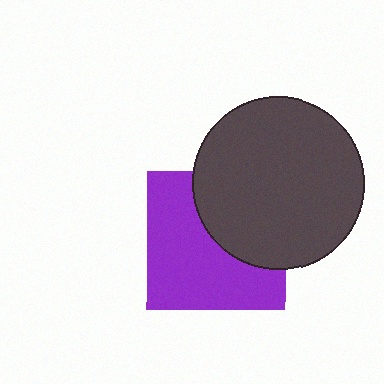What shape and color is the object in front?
The object in front is a dark gray circle.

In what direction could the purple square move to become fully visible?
The purple square could move toward the lower-left. That would shift it out from behind the dark gray circle entirely.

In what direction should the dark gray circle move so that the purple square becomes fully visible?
The dark gray circle should move toward the upper-right. That is the shortest direction to clear the overlap and leave the purple square fully visible.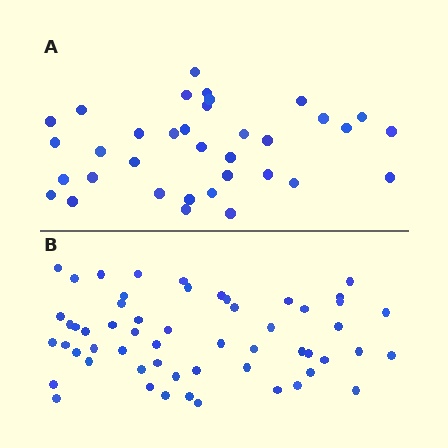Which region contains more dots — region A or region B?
Region B (the bottom region) has more dots.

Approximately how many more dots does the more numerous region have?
Region B has approximately 20 more dots than region A.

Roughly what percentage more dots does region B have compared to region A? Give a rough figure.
About 60% more.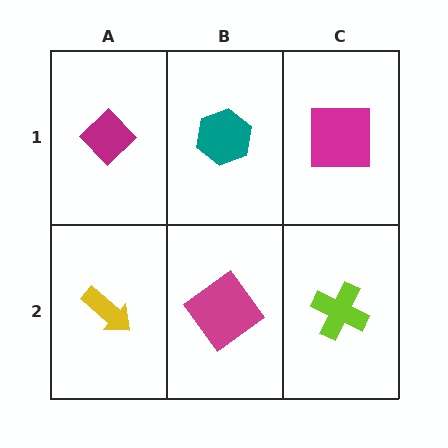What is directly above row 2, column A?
A magenta diamond.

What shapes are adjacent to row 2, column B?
A teal hexagon (row 1, column B), a yellow arrow (row 2, column A), a lime cross (row 2, column C).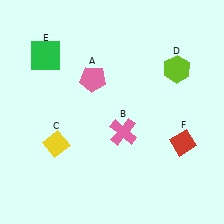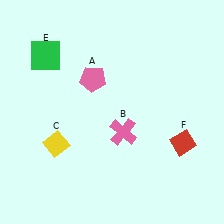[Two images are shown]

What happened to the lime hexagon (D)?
The lime hexagon (D) was removed in Image 2. It was in the top-right area of Image 1.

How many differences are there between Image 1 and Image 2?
There is 1 difference between the two images.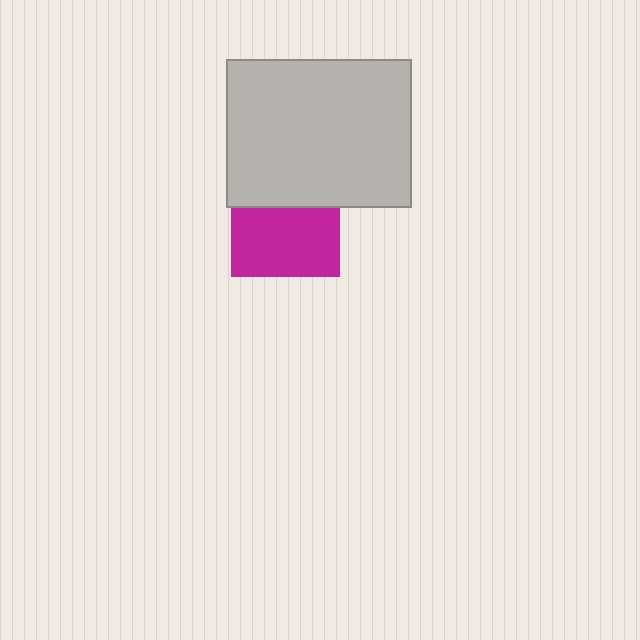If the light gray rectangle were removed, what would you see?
You would see the complete magenta square.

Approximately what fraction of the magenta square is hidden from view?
Roughly 36% of the magenta square is hidden behind the light gray rectangle.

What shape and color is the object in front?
The object in front is a light gray rectangle.